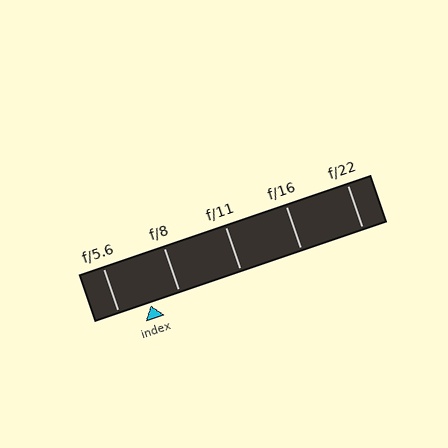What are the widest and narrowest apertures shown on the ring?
The widest aperture shown is f/5.6 and the narrowest is f/22.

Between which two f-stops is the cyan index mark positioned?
The index mark is between f/5.6 and f/8.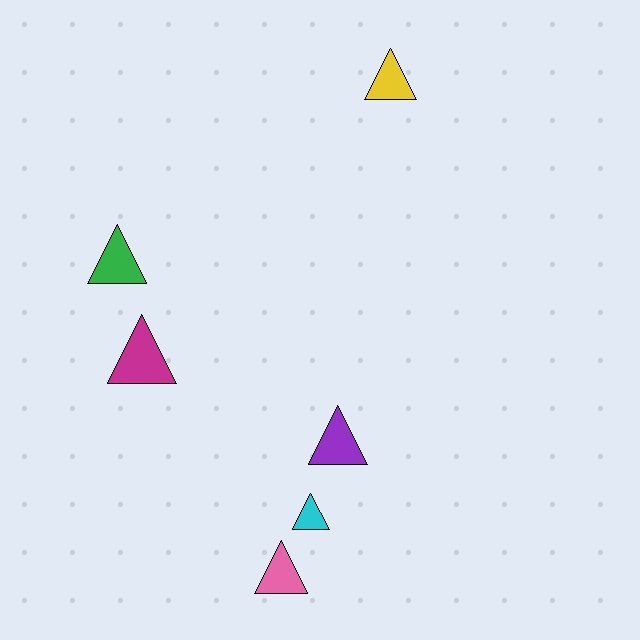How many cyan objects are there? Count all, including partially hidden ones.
There is 1 cyan object.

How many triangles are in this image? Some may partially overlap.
There are 6 triangles.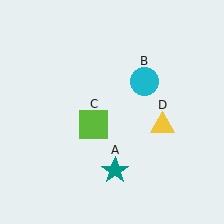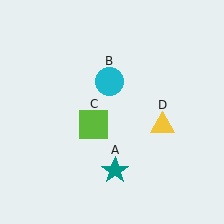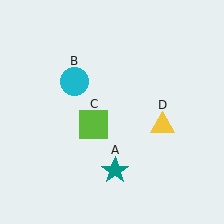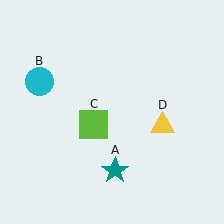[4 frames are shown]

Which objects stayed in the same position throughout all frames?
Teal star (object A) and lime square (object C) and yellow triangle (object D) remained stationary.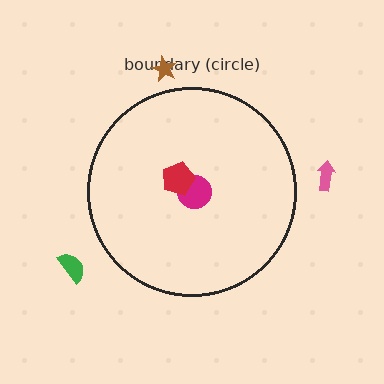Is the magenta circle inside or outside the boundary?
Inside.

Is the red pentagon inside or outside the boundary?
Inside.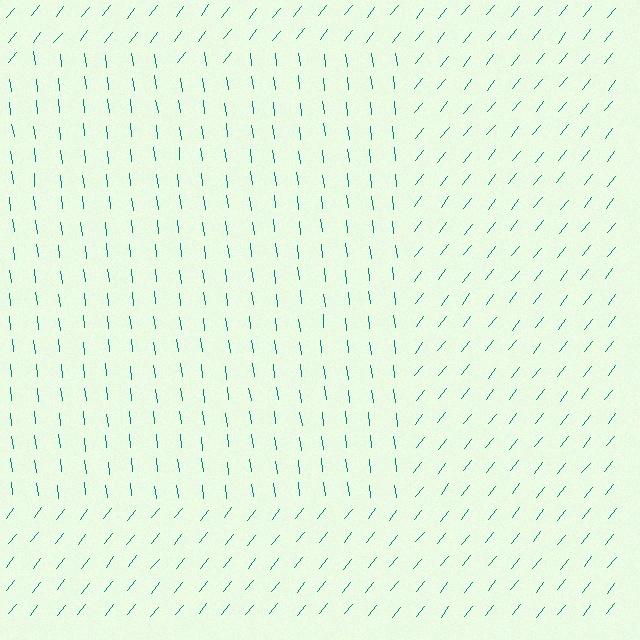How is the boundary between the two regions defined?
The boundary is defined purely by a change in line orientation (approximately 45 degrees difference). All lines are the same color and thickness.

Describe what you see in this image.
The image is filled with small teal line segments. A rectangle region in the image has lines oriented differently from the surrounding lines, creating a visible texture boundary.